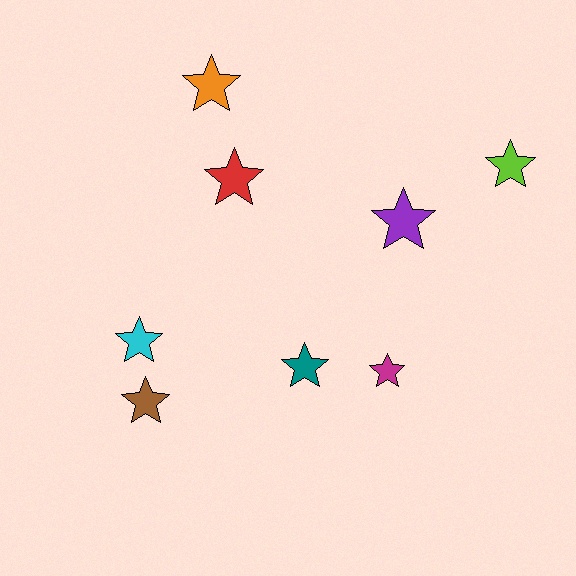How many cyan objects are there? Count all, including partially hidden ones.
There is 1 cyan object.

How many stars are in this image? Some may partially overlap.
There are 8 stars.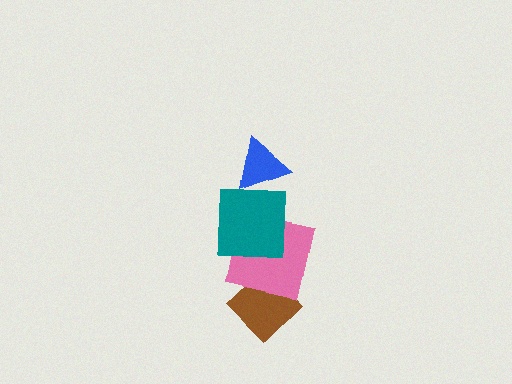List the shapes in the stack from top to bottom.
From top to bottom: the blue triangle, the teal square, the pink square, the brown diamond.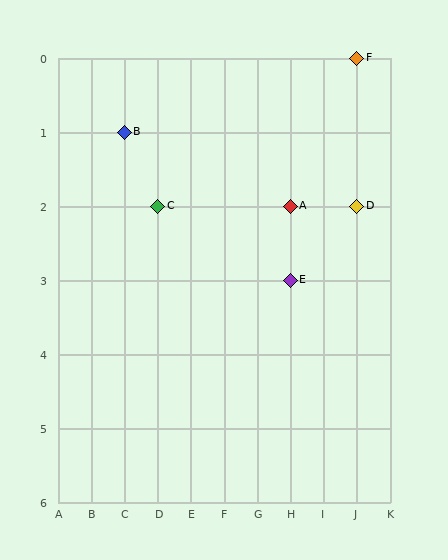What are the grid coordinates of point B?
Point B is at grid coordinates (C, 1).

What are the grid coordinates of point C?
Point C is at grid coordinates (D, 2).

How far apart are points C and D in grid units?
Points C and D are 6 columns apart.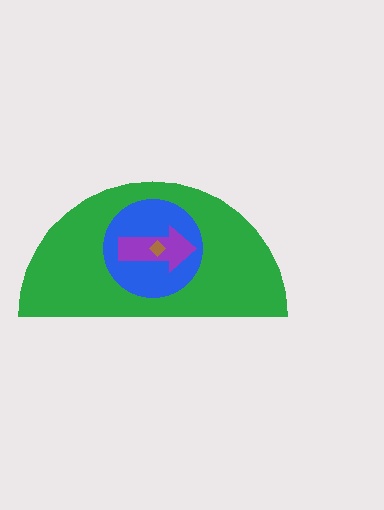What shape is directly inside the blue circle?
The purple arrow.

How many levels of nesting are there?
4.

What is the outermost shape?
The green semicircle.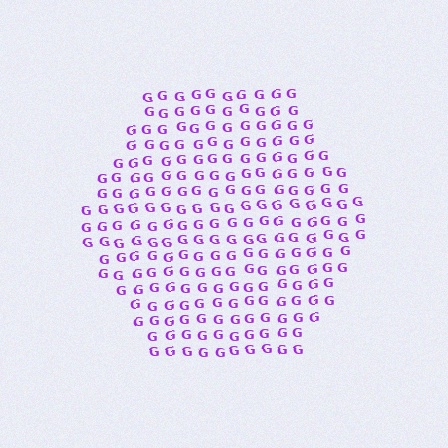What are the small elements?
The small elements are letter G's.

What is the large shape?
The large shape is a hexagon.